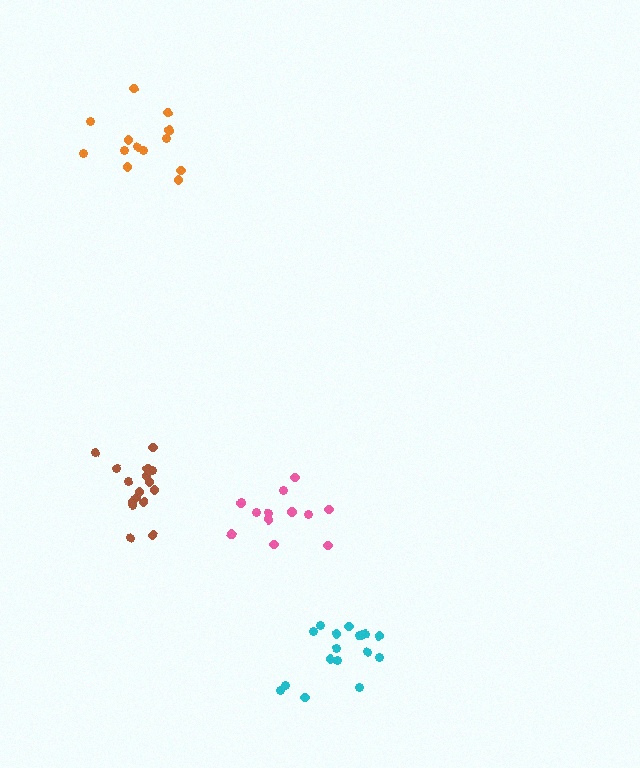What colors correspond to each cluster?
The clusters are colored: pink, cyan, brown, orange.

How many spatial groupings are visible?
There are 4 spatial groupings.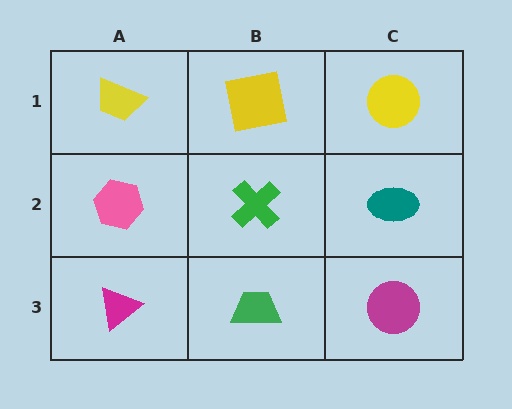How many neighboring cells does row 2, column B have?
4.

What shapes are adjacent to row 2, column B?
A yellow square (row 1, column B), a green trapezoid (row 3, column B), a pink hexagon (row 2, column A), a teal ellipse (row 2, column C).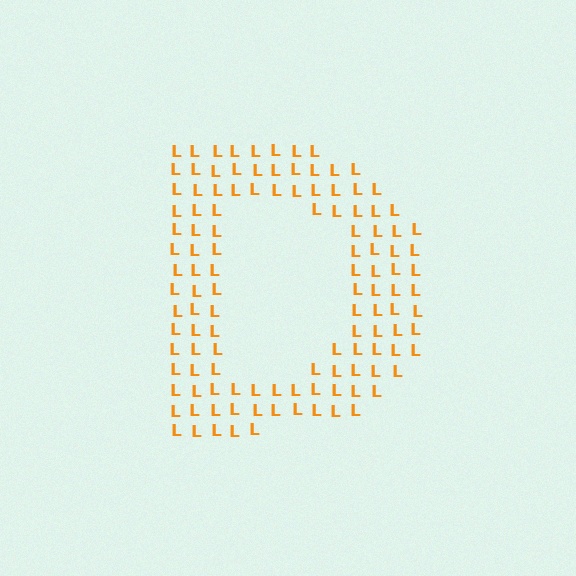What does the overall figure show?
The overall figure shows the letter D.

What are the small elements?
The small elements are letter L's.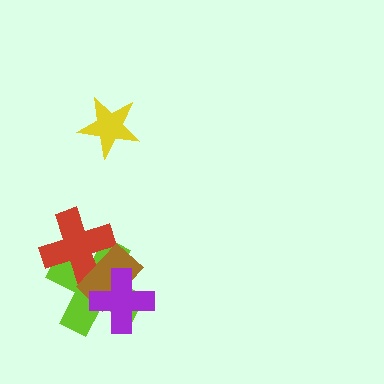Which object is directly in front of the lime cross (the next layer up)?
The red cross is directly in front of the lime cross.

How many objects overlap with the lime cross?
3 objects overlap with the lime cross.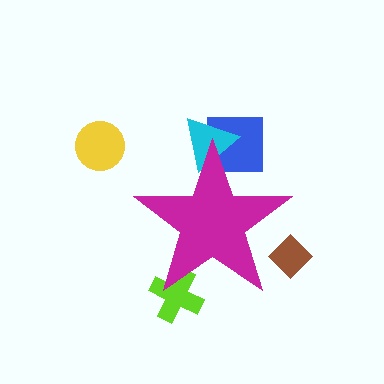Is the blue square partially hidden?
Yes, the blue square is partially hidden behind the magenta star.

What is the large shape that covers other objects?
A magenta star.